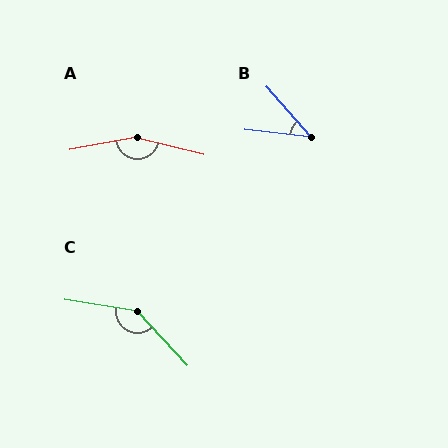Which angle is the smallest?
B, at approximately 42 degrees.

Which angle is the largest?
A, at approximately 156 degrees.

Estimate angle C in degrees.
Approximately 142 degrees.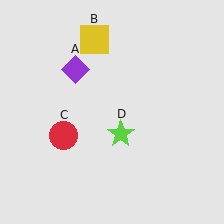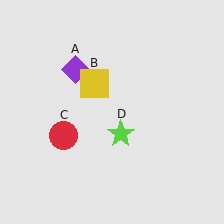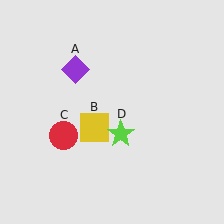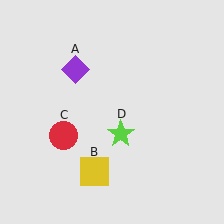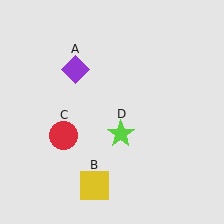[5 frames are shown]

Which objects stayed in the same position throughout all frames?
Purple diamond (object A) and red circle (object C) and lime star (object D) remained stationary.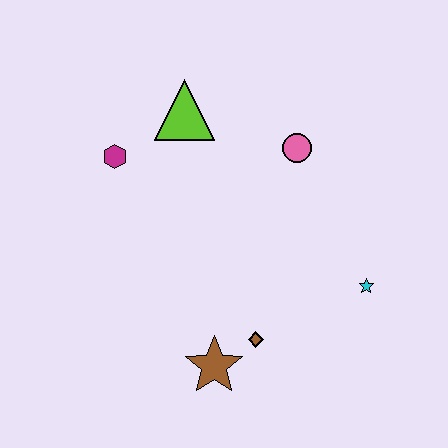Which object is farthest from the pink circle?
The brown star is farthest from the pink circle.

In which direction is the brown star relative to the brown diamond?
The brown star is to the left of the brown diamond.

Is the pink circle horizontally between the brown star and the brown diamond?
No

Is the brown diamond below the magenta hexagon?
Yes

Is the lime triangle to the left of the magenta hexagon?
No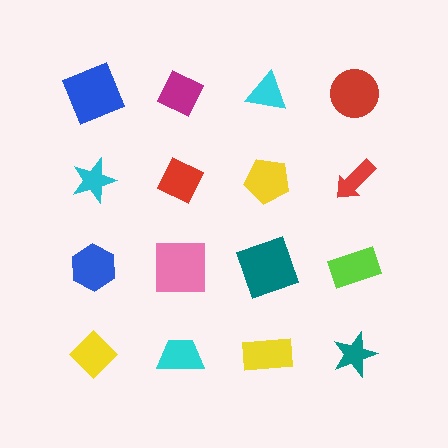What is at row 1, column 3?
A cyan triangle.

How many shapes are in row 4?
4 shapes.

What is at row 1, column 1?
A blue square.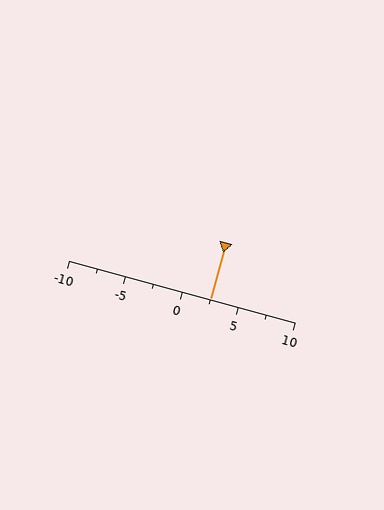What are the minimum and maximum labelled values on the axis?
The axis runs from -10 to 10.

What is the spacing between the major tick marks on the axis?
The major ticks are spaced 5 apart.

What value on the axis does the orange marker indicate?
The marker indicates approximately 2.5.